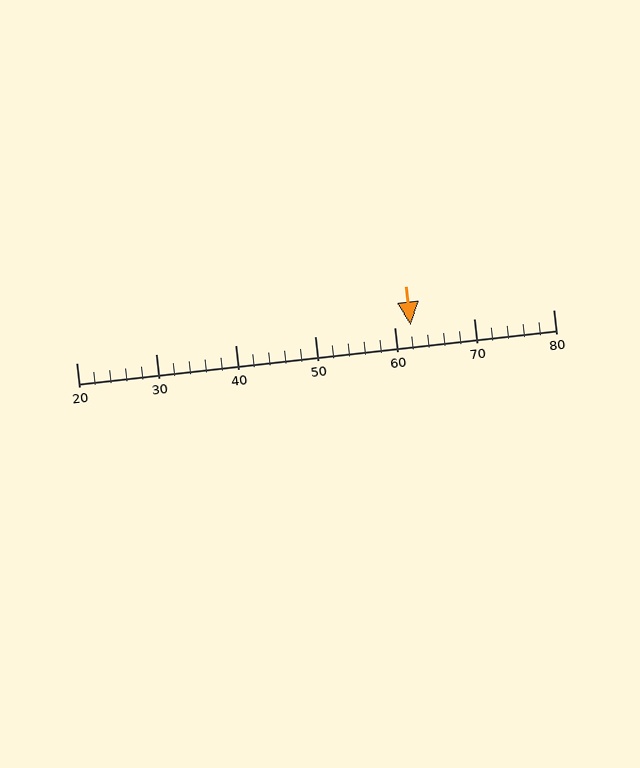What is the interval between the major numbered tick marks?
The major tick marks are spaced 10 units apart.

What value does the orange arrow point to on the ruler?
The orange arrow points to approximately 62.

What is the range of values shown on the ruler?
The ruler shows values from 20 to 80.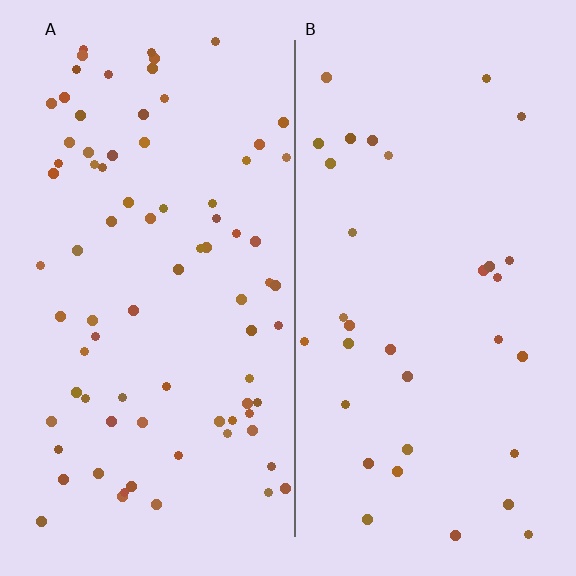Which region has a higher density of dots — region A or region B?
A (the left).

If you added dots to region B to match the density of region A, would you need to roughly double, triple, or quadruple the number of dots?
Approximately double.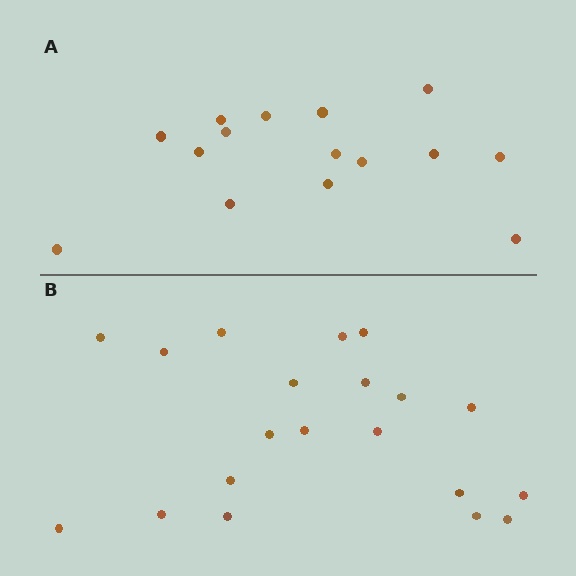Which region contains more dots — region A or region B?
Region B (the bottom region) has more dots.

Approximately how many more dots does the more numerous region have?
Region B has about 5 more dots than region A.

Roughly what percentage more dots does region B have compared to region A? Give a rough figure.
About 35% more.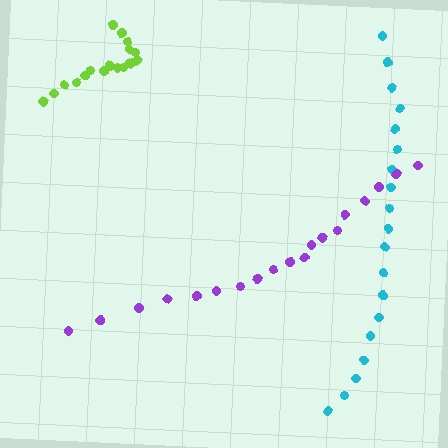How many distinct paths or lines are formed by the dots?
There are 3 distinct paths.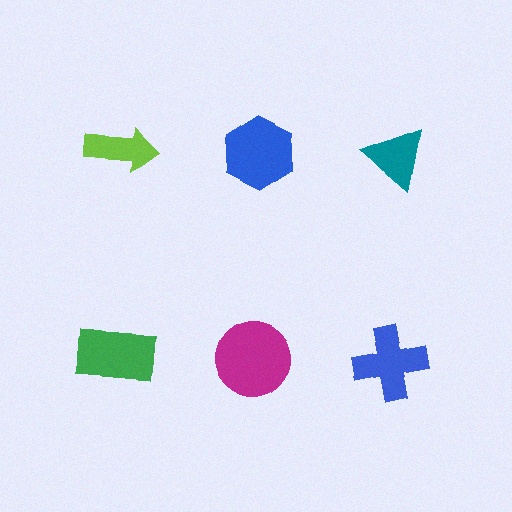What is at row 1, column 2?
A blue hexagon.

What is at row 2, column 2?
A magenta circle.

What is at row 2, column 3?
A blue cross.